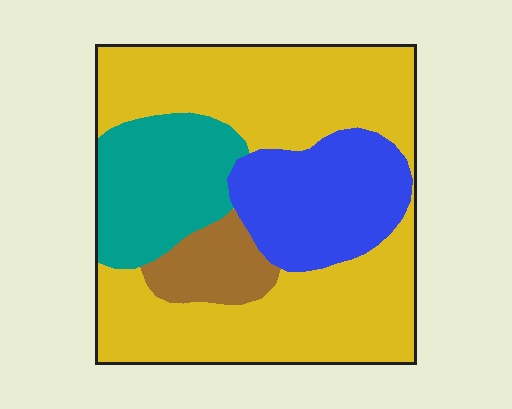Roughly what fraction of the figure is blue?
Blue takes up about one fifth (1/5) of the figure.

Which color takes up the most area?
Yellow, at roughly 55%.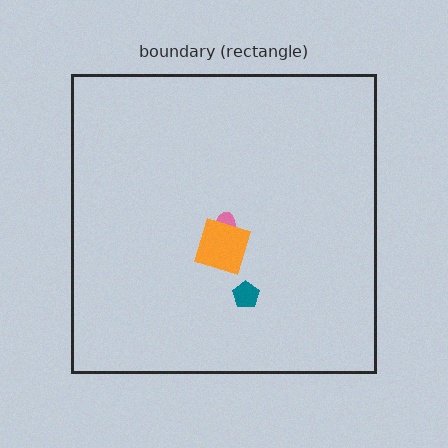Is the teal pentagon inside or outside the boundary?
Inside.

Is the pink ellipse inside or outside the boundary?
Inside.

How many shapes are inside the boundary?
3 inside, 0 outside.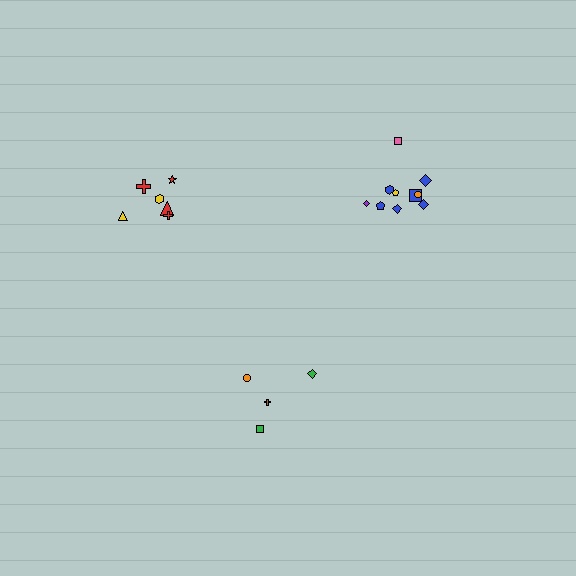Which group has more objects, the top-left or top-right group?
The top-right group.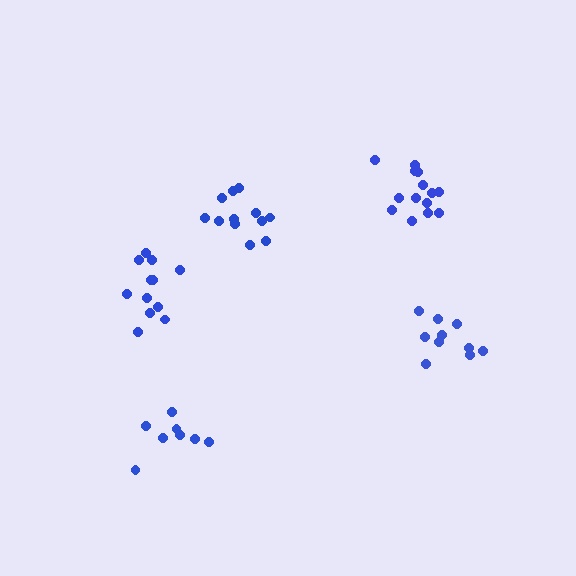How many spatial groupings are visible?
There are 5 spatial groupings.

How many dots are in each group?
Group 1: 8 dots, Group 2: 12 dots, Group 3: 14 dots, Group 4: 12 dots, Group 5: 10 dots (56 total).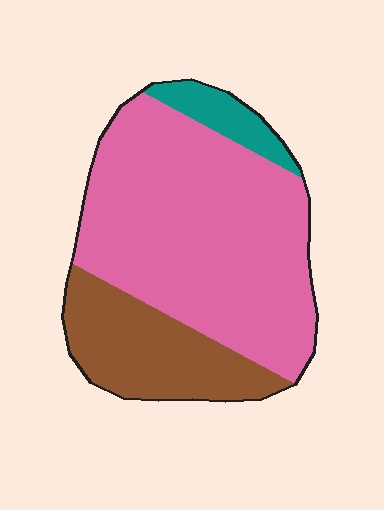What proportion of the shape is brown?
Brown covers about 25% of the shape.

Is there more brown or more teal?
Brown.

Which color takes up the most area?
Pink, at roughly 70%.